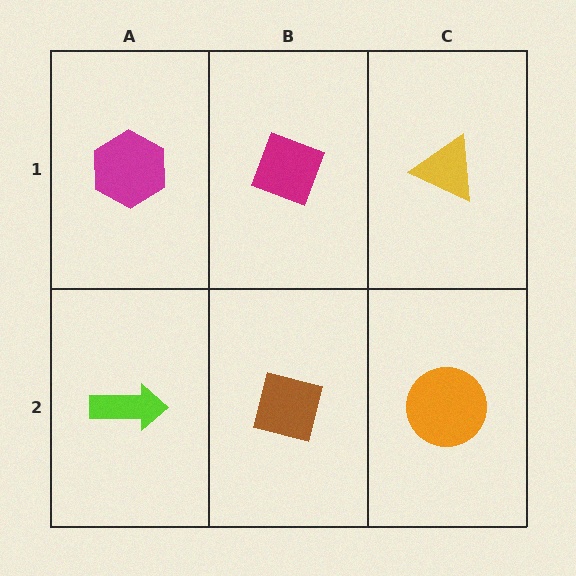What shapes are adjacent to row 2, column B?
A magenta diamond (row 1, column B), a lime arrow (row 2, column A), an orange circle (row 2, column C).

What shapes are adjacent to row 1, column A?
A lime arrow (row 2, column A), a magenta diamond (row 1, column B).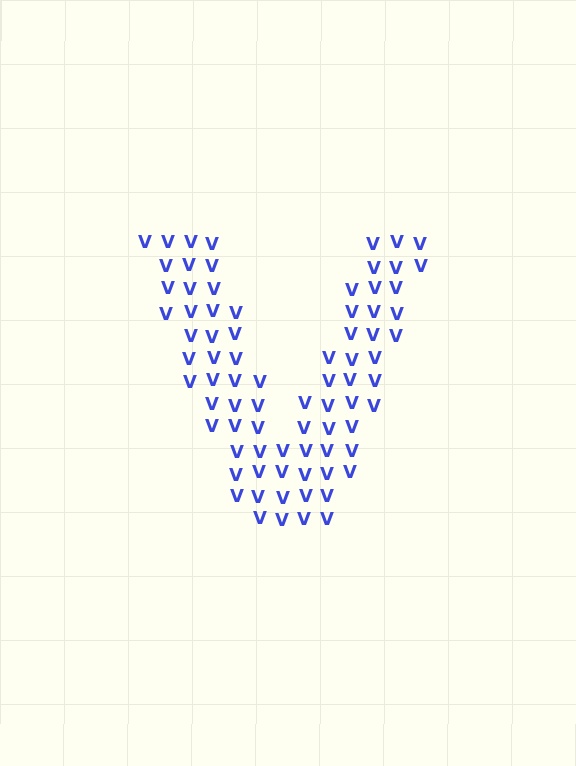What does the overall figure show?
The overall figure shows the letter V.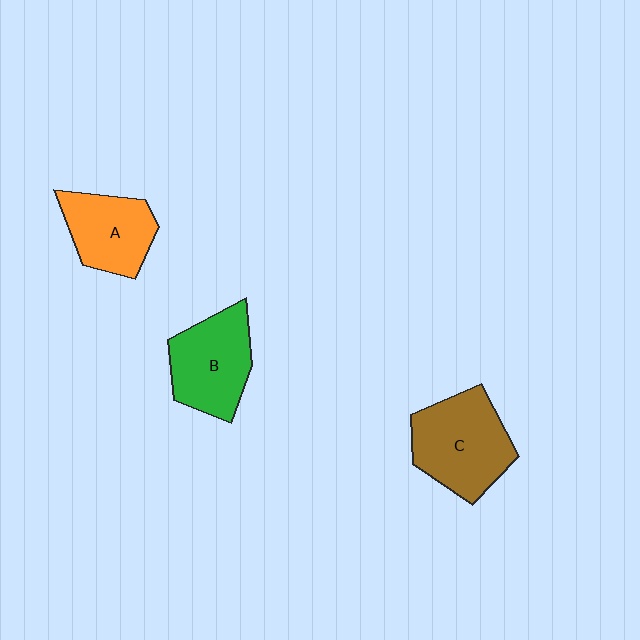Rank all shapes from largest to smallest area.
From largest to smallest: C (brown), B (green), A (orange).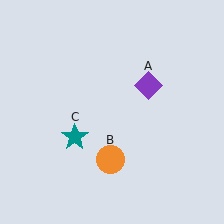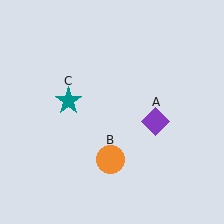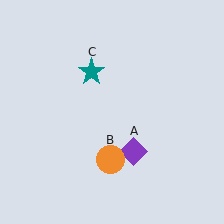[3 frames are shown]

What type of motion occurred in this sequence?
The purple diamond (object A), teal star (object C) rotated clockwise around the center of the scene.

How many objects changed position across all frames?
2 objects changed position: purple diamond (object A), teal star (object C).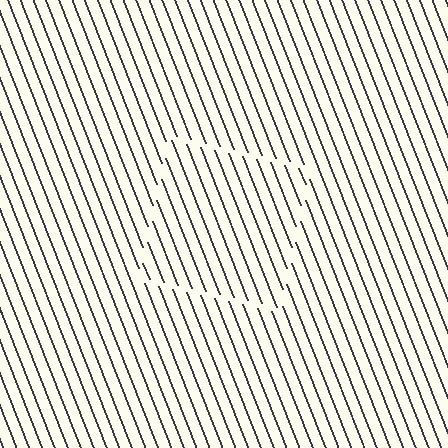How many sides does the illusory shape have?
4 sides — the line-ends trace a square.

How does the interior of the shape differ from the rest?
The interior of the shape contains the same grating, shifted by half a period — the contour is defined by the phase discontinuity where line-ends from the inner and outer gratings abut.